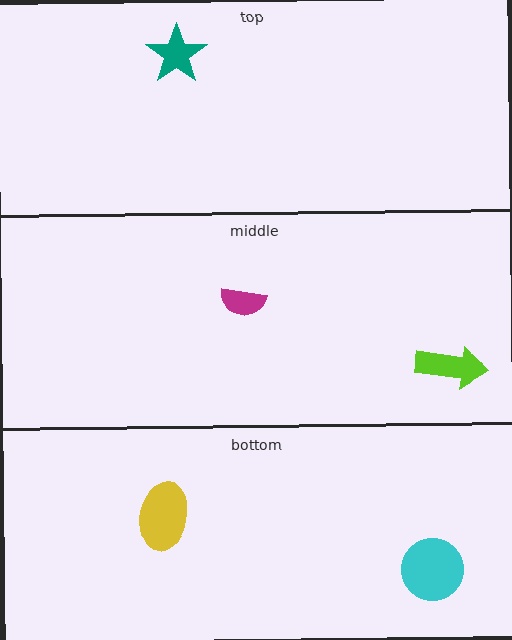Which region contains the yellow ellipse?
The bottom region.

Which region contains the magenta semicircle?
The middle region.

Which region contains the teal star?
The top region.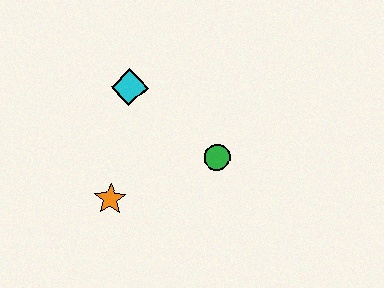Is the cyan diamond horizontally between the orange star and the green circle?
Yes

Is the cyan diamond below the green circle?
No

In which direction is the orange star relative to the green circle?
The orange star is to the left of the green circle.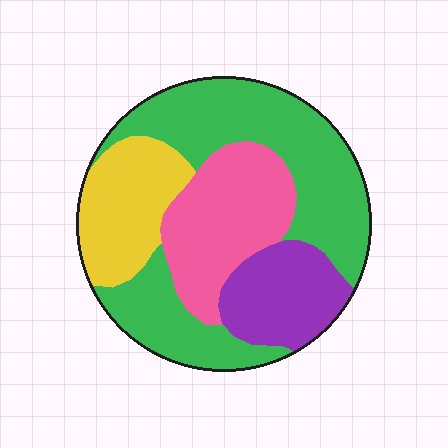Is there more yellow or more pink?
Pink.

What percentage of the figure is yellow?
Yellow covers about 15% of the figure.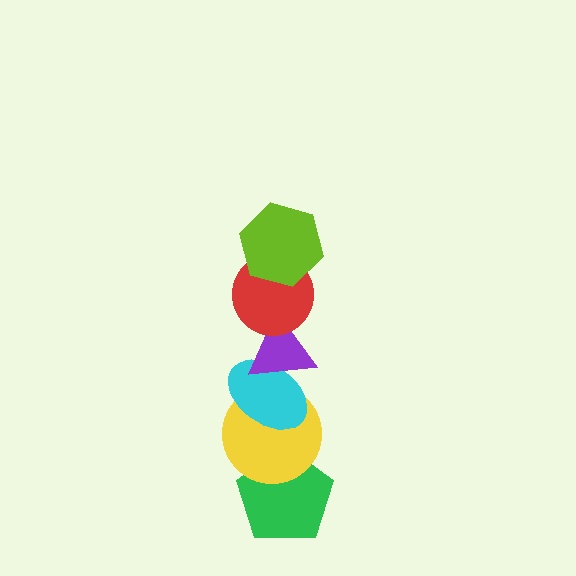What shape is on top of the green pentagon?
The yellow circle is on top of the green pentagon.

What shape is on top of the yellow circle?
The cyan ellipse is on top of the yellow circle.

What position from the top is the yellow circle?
The yellow circle is 5th from the top.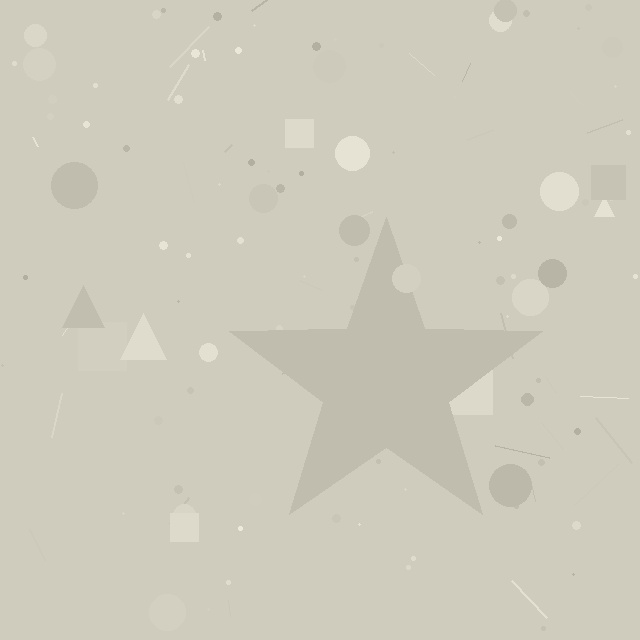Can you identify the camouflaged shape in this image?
The camouflaged shape is a star.